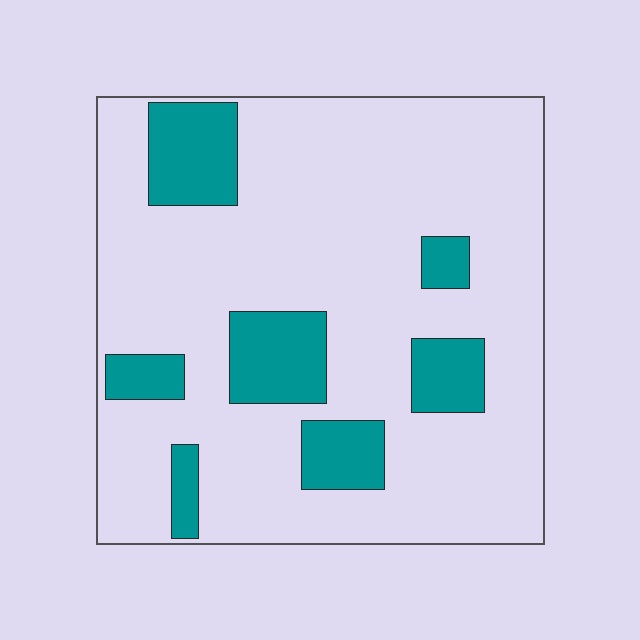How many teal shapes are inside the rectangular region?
7.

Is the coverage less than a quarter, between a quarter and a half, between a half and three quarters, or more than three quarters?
Less than a quarter.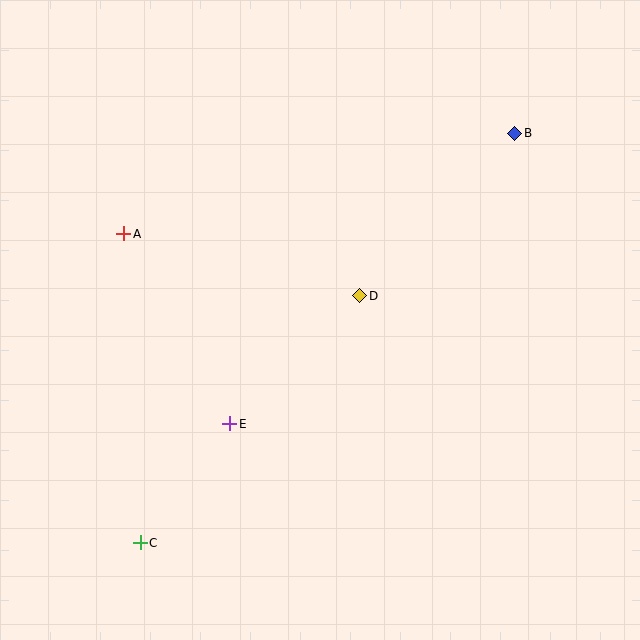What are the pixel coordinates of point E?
Point E is at (230, 424).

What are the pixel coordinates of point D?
Point D is at (360, 296).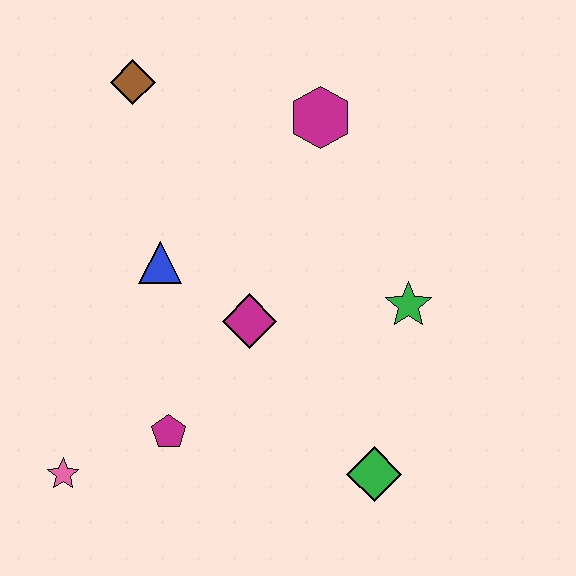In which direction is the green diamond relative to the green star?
The green diamond is below the green star.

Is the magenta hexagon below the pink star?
No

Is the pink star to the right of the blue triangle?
No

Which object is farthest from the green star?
The pink star is farthest from the green star.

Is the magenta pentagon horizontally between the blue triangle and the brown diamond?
No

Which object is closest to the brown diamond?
The blue triangle is closest to the brown diamond.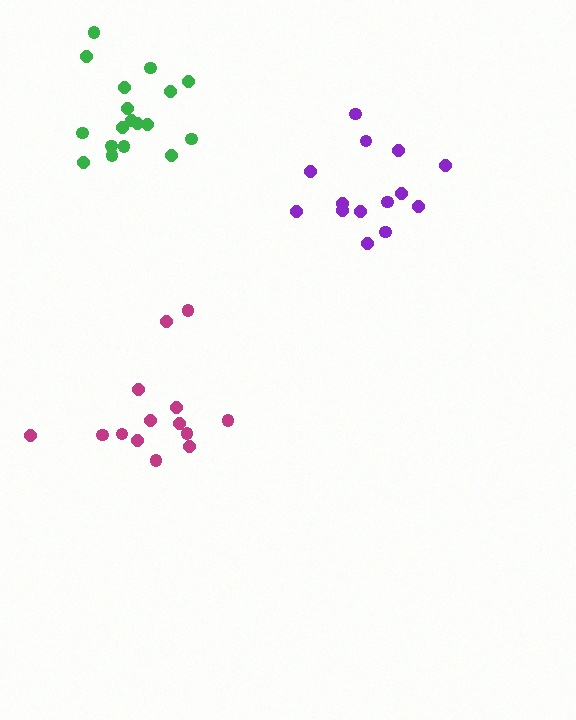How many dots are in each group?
Group 1: 14 dots, Group 2: 18 dots, Group 3: 14 dots (46 total).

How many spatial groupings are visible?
There are 3 spatial groupings.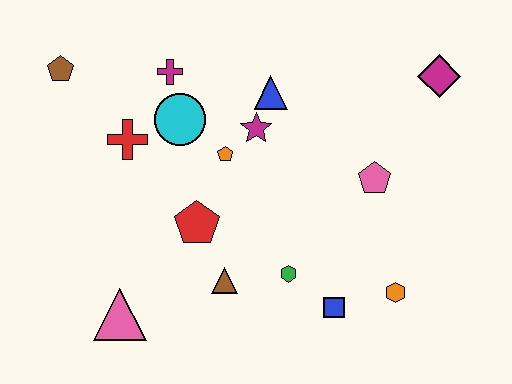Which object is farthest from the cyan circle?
The orange hexagon is farthest from the cyan circle.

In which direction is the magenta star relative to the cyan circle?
The magenta star is to the right of the cyan circle.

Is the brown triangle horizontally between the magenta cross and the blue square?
Yes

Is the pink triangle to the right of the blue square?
No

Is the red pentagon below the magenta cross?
Yes